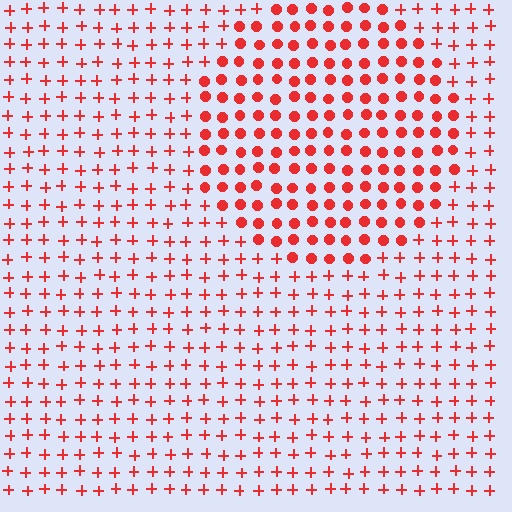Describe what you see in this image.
The image is filled with small red elements arranged in a uniform grid. A circle-shaped region contains circles, while the surrounding area contains plus signs. The boundary is defined purely by the change in element shape.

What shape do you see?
I see a circle.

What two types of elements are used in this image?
The image uses circles inside the circle region and plus signs outside it.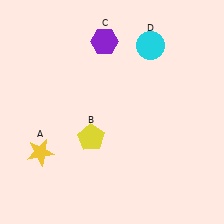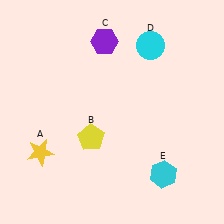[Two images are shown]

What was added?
A cyan hexagon (E) was added in Image 2.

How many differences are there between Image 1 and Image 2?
There is 1 difference between the two images.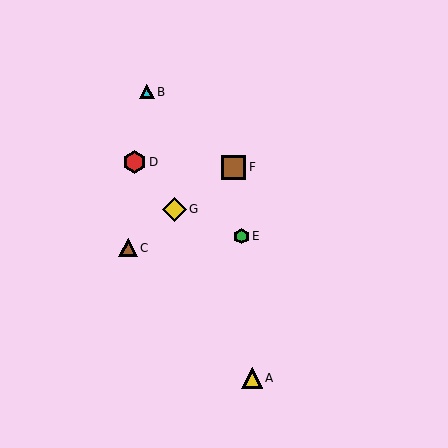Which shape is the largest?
The brown square (labeled F) is the largest.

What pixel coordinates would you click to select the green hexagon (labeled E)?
Click at (242, 236) to select the green hexagon E.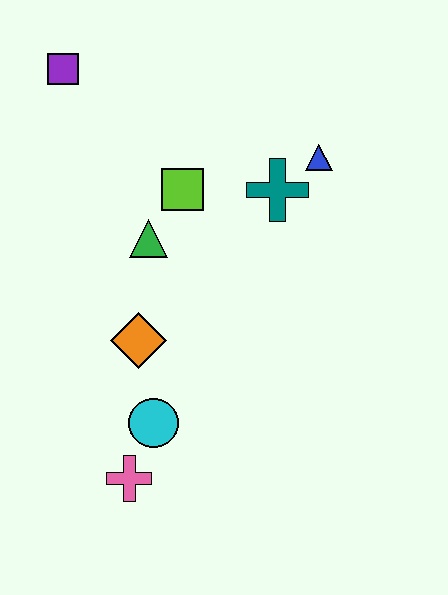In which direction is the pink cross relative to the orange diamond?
The pink cross is below the orange diamond.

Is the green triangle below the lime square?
Yes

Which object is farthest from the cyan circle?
The purple square is farthest from the cyan circle.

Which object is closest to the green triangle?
The lime square is closest to the green triangle.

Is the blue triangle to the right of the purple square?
Yes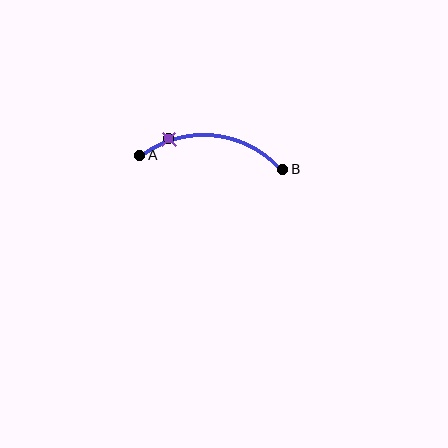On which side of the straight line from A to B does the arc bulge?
The arc bulges above the straight line connecting A and B.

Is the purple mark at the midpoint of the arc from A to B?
No. The purple mark lies on the arc but is closer to endpoint A. The arc midpoint would be at the point on the curve equidistant along the arc from both A and B.